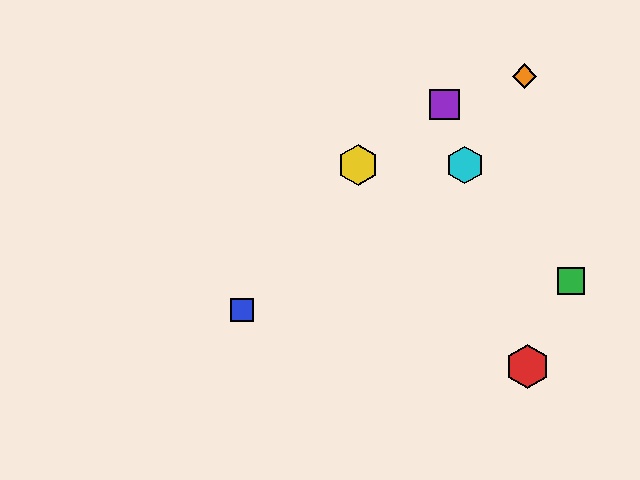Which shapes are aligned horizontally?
The yellow hexagon, the cyan hexagon are aligned horizontally.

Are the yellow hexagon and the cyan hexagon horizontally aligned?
Yes, both are at y≈165.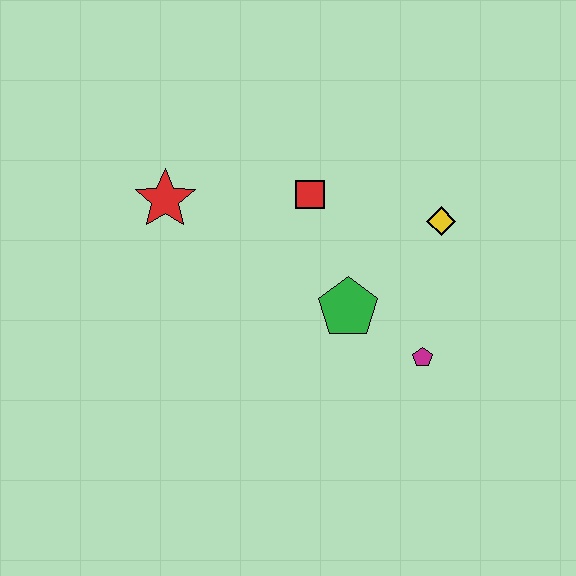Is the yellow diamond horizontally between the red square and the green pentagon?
No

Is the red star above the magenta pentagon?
Yes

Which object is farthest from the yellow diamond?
The red star is farthest from the yellow diamond.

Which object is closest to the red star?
The red square is closest to the red star.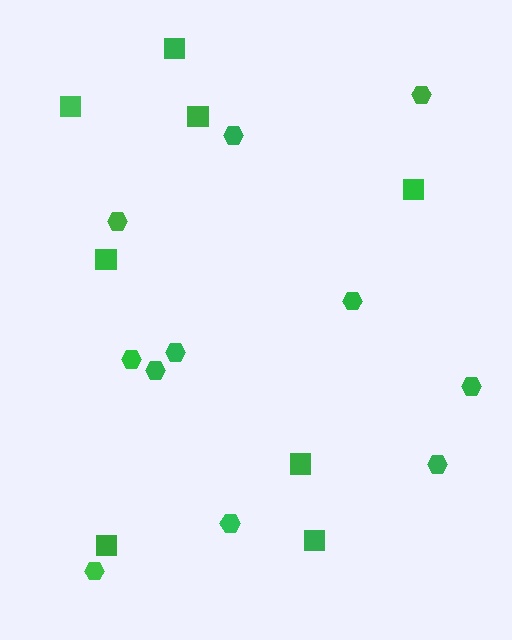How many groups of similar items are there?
There are 2 groups: one group of squares (8) and one group of hexagons (11).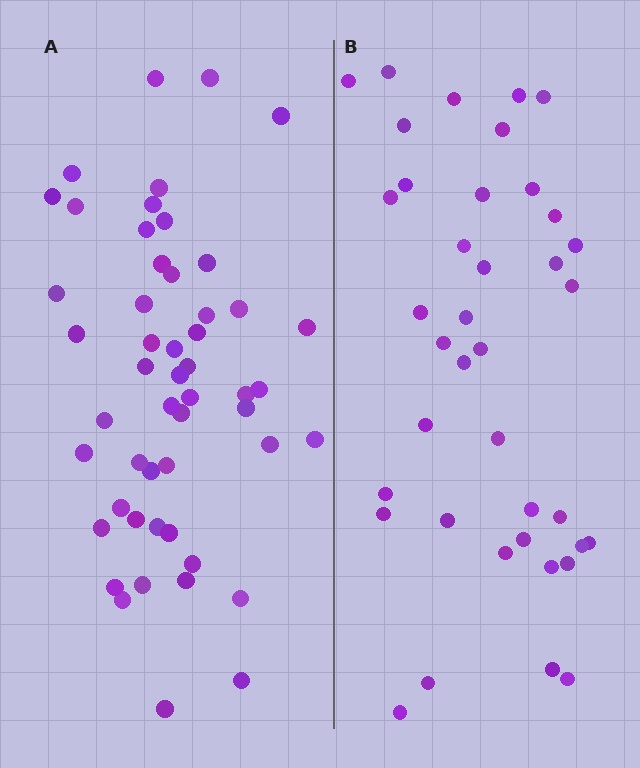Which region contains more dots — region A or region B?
Region A (the left region) has more dots.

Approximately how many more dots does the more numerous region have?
Region A has roughly 12 or so more dots than region B.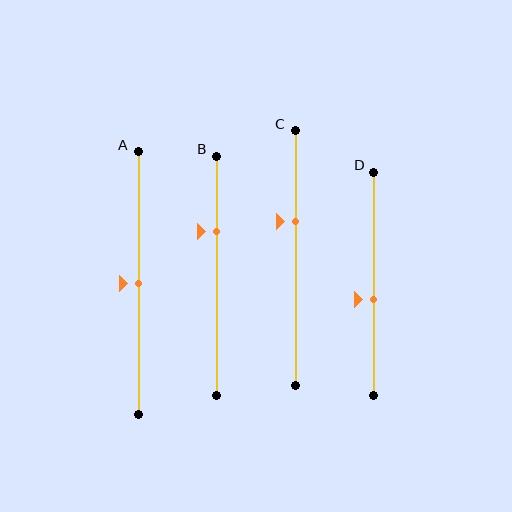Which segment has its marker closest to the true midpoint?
Segment A has its marker closest to the true midpoint.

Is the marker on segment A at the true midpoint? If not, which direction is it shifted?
Yes, the marker on segment A is at the true midpoint.